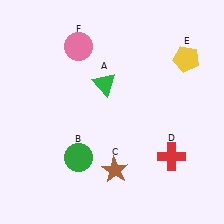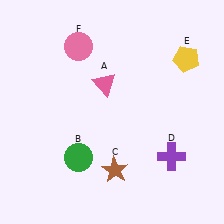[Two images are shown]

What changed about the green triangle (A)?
In Image 1, A is green. In Image 2, it changed to pink.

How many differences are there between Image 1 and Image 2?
There are 2 differences between the two images.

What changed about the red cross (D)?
In Image 1, D is red. In Image 2, it changed to purple.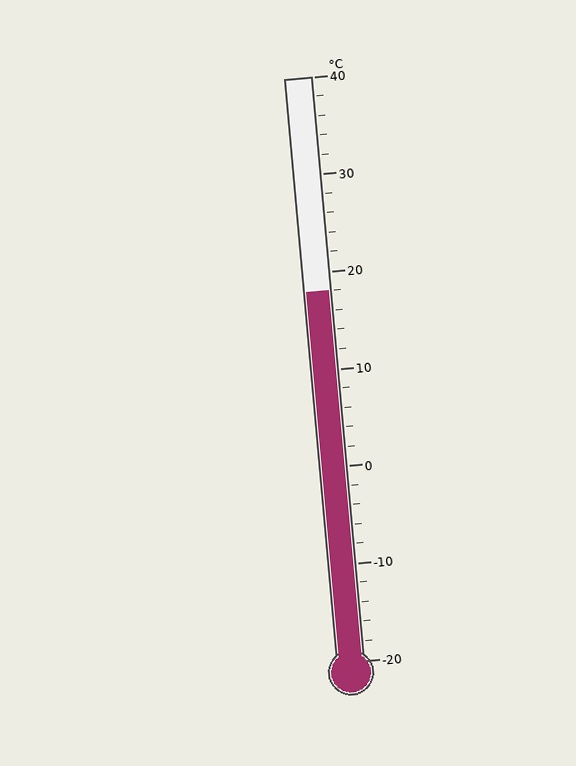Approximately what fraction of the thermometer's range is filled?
The thermometer is filled to approximately 65% of its range.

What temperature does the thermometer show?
The thermometer shows approximately 18°C.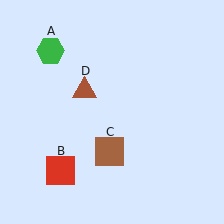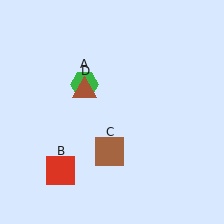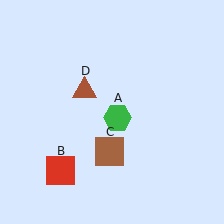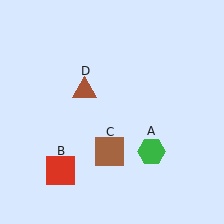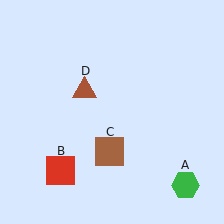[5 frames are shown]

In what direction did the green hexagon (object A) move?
The green hexagon (object A) moved down and to the right.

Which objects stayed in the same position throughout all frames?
Red square (object B) and brown square (object C) and brown triangle (object D) remained stationary.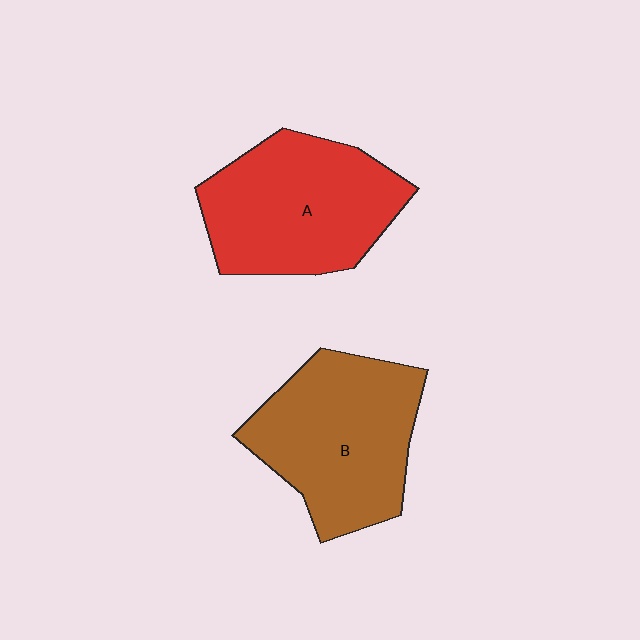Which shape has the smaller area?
Shape A (red).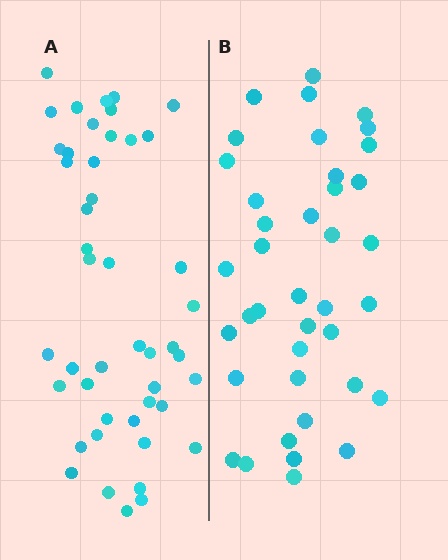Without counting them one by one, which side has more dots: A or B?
Region A (the left region) has more dots.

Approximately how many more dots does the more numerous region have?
Region A has roughly 8 or so more dots than region B.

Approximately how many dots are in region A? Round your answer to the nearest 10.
About 50 dots. (The exact count is 46, which rounds to 50.)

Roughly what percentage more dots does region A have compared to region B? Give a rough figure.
About 20% more.